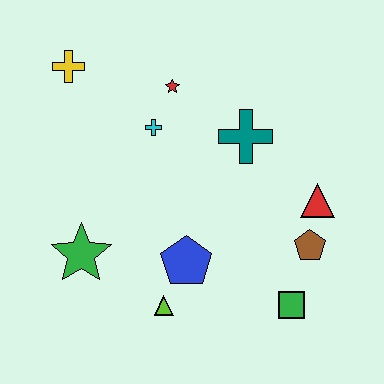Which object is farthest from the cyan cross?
The green square is farthest from the cyan cross.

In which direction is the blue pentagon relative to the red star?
The blue pentagon is below the red star.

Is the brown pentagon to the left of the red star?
No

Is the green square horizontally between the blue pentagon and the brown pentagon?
Yes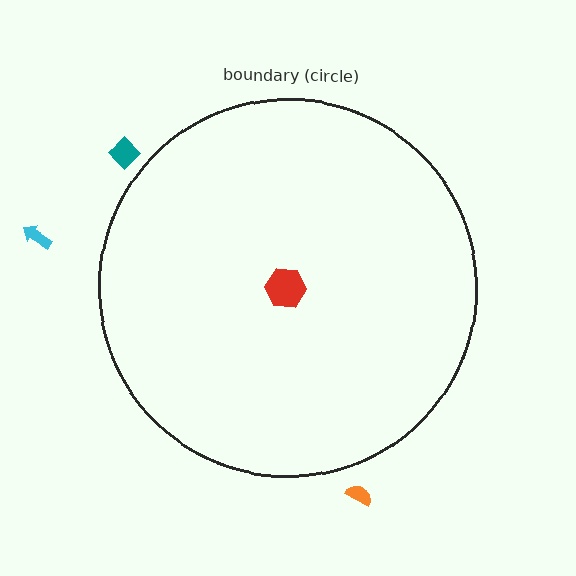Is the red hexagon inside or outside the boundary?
Inside.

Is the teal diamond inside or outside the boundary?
Outside.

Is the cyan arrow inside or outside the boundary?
Outside.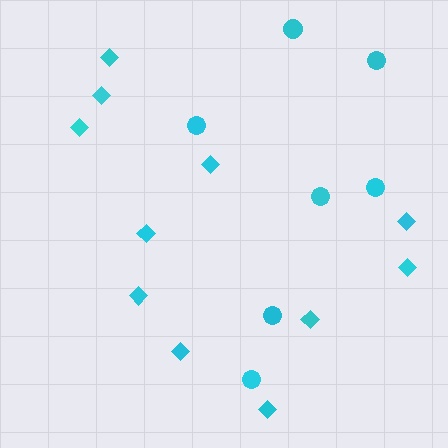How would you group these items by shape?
There are 2 groups: one group of circles (7) and one group of diamonds (11).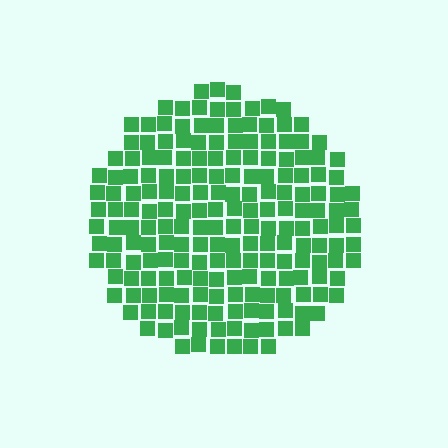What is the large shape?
The large shape is a circle.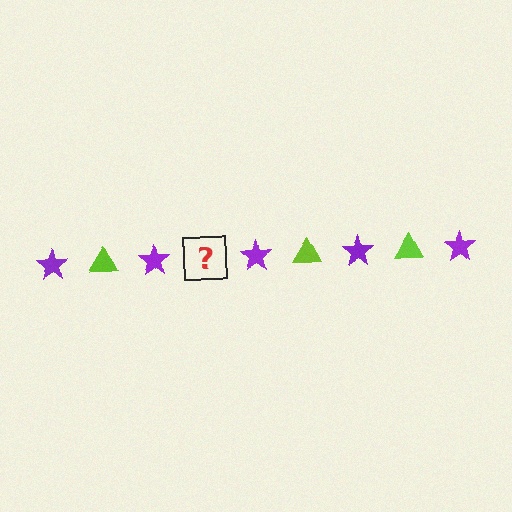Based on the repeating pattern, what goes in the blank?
The blank should be a lime triangle.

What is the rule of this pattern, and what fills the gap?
The rule is that the pattern alternates between purple star and lime triangle. The gap should be filled with a lime triangle.